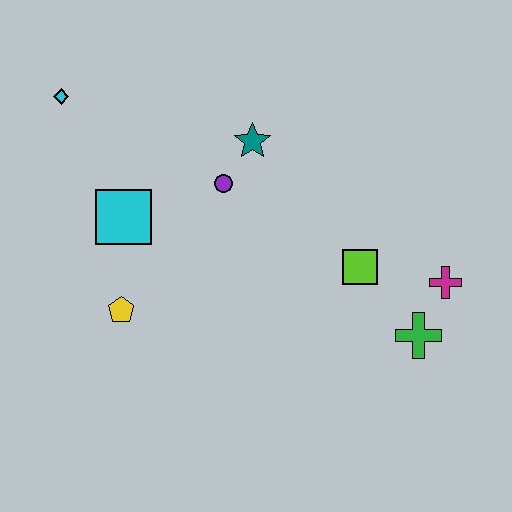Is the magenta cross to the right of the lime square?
Yes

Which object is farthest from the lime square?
The cyan diamond is farthest from the lime square.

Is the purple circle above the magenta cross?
Yes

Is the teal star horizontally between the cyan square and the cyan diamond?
No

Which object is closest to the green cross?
The magenta cross is closest to the green cross.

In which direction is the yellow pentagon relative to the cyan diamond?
The yellow pentagon is below the cyan diamond.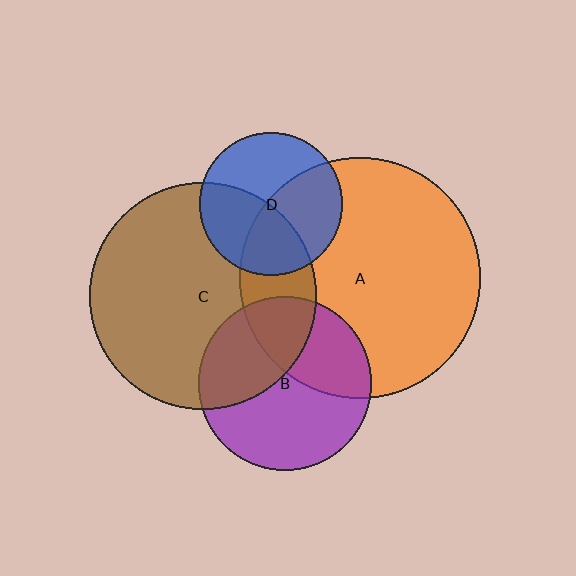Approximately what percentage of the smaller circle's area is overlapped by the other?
Approximately 40%.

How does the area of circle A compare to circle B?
Approximately 1.9 times.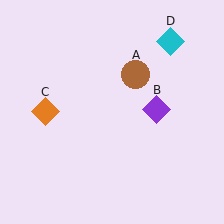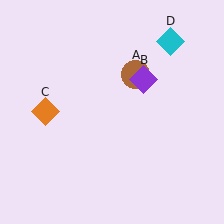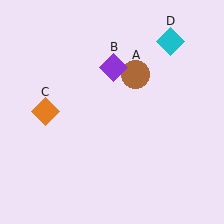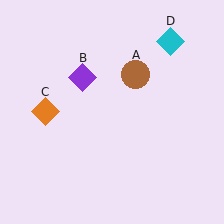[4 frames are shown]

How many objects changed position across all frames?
1 object changed position: purple diamond (object B).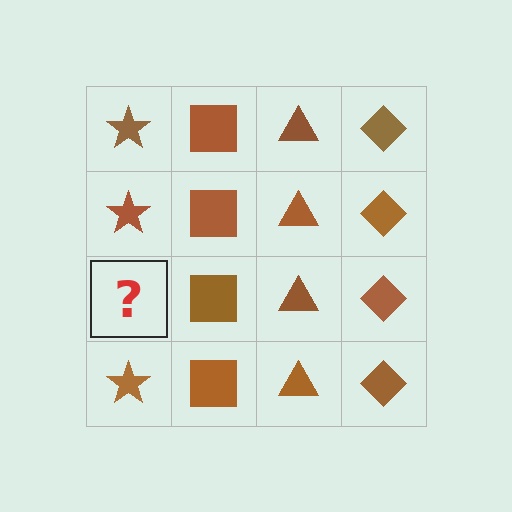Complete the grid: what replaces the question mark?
The question mark should be replaced with a brown star.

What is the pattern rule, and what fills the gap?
The rule is that each column has a consistent shape. The gap should be filled with a brown star.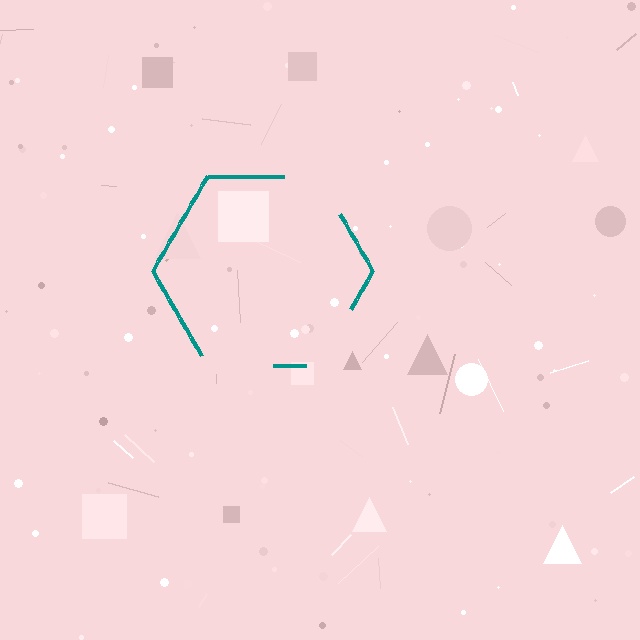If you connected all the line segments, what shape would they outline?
They would outline a hexagon.